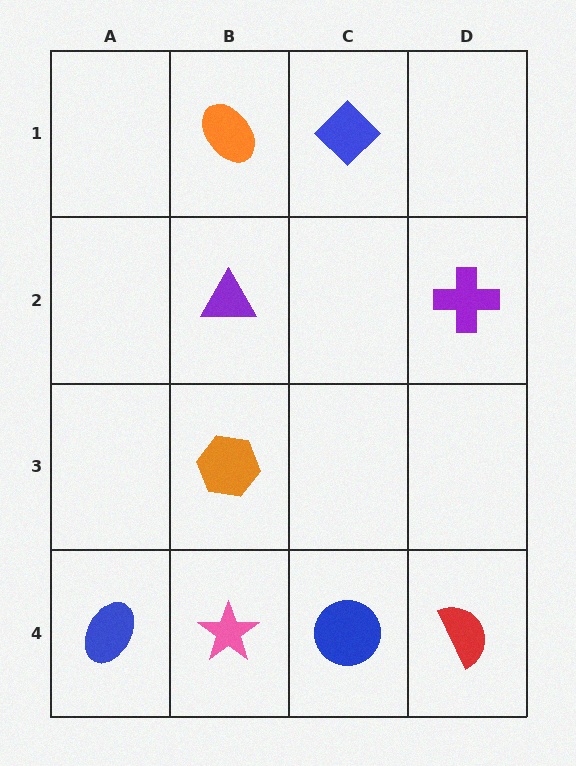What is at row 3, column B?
An orange hexagon.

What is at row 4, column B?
A pink star.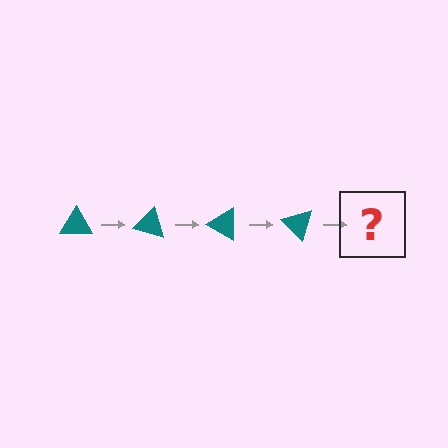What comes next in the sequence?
The next element should be a teal triangle rotated 60 degrees.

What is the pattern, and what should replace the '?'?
The pattern is that the triangle rotates 15 degrees each step. The '?' should be a teal triangle rotated 60 degrees.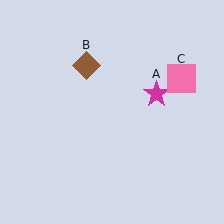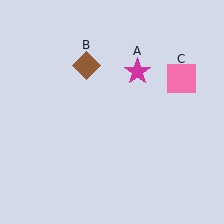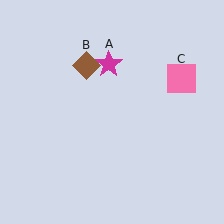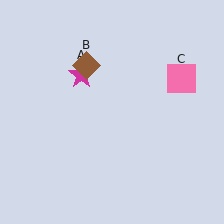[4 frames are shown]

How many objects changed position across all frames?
1 object changed position: magenta star (object A).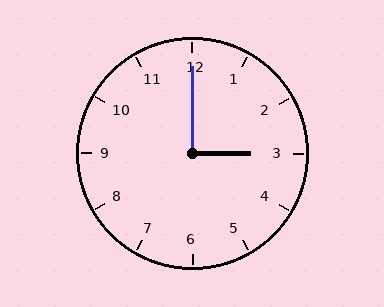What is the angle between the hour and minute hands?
Approximately 90 degrees.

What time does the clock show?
3:00.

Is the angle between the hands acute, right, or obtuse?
It is right.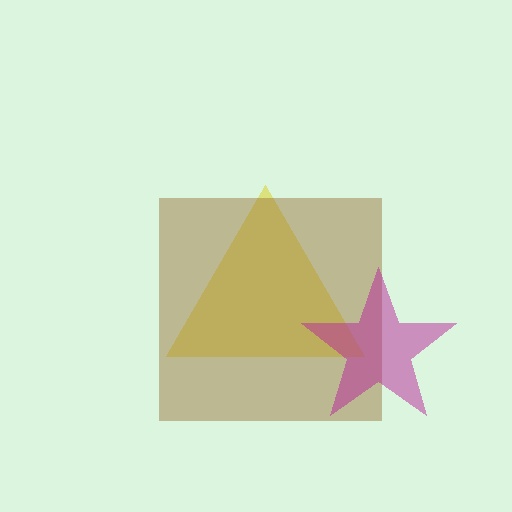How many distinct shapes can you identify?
There are 3 distinct shapes: a yellow triangle, a brown square, a magenta star.